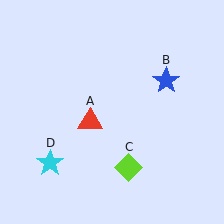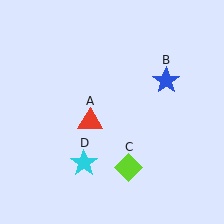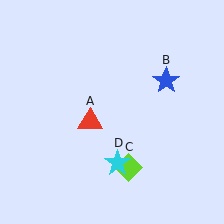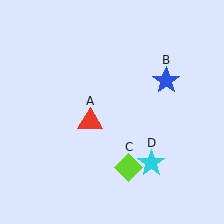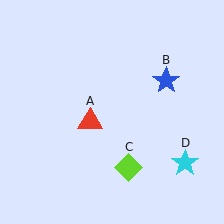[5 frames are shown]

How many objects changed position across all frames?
1 object changed position: cyan star (object D).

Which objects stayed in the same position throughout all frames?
Red triangle (object A) and blue star (object B) and lime diamond (object C) remained stationary.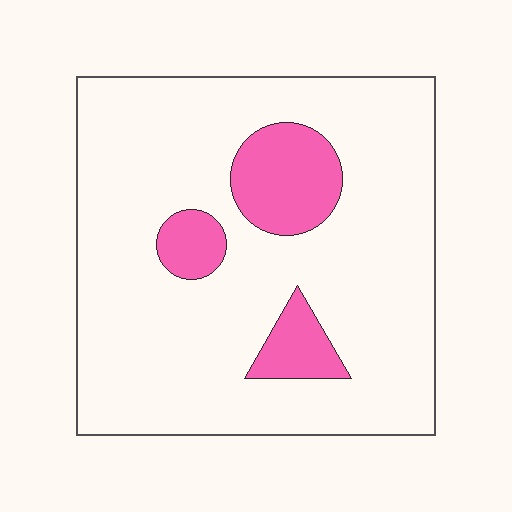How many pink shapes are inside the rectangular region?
3.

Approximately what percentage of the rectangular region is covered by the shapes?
Approximately 15%.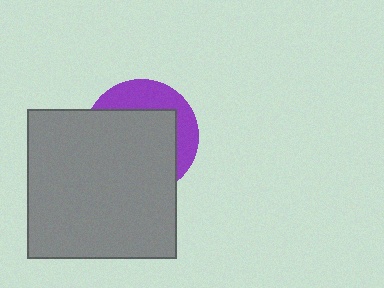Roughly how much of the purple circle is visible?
A small part of it is visible (roughly 33%).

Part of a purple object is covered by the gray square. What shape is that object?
It is a circle.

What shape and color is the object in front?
The object in front is a gray square.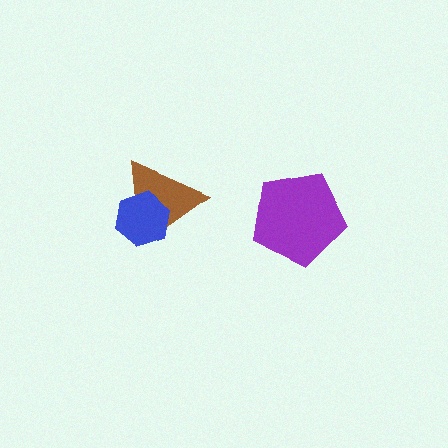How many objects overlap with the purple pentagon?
0 objects overlap with the purple pentagon.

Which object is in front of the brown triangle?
The blue hexagon is in front of the brown triangle.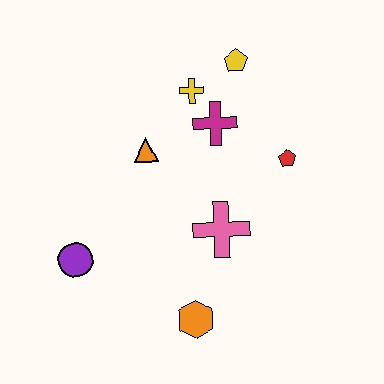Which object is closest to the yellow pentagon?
The yellow cross is closest to the yellow pentagon.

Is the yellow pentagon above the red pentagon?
Yes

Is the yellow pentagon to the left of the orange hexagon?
No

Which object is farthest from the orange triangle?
The orange hexagon is farthest from the orange triangle.